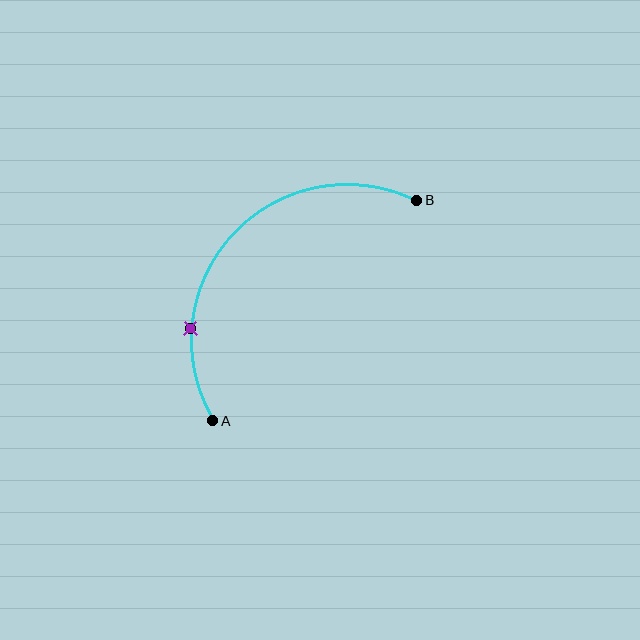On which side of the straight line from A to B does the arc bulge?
The arc bulges above and to the left of the straight line connecting A and B.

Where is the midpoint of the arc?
The arc midpoint is the point on the curve farthest from the straight line joining A and B. It sits above and to the left of that line.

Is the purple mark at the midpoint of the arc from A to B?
No. The purple mark lies on the arc but is closer to endpoint A. The arc midpoint would be at the point on the curve equidistant along the arc from both A and B.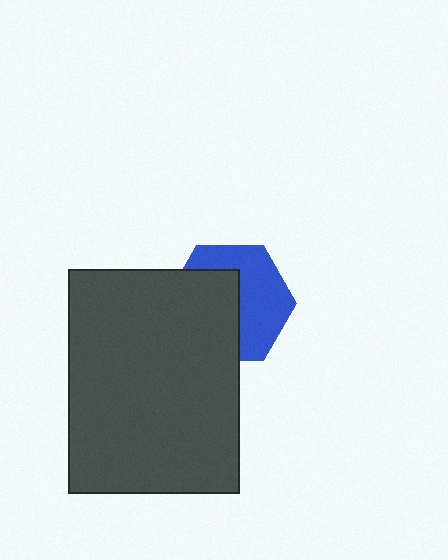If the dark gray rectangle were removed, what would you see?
You would see the complete blue hexagon.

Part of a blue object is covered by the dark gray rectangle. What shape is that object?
It is a hexagon.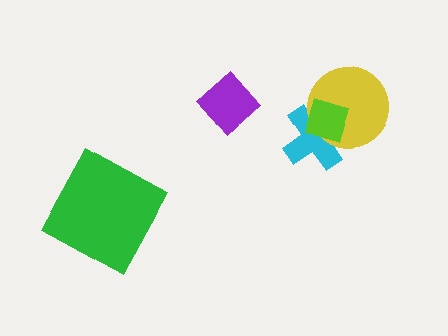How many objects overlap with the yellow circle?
2 objects overlap with the yellow circle.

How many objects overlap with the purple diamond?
0 objects overlap with the purple diamond.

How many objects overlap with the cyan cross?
2 objects overlap with the cyan cross.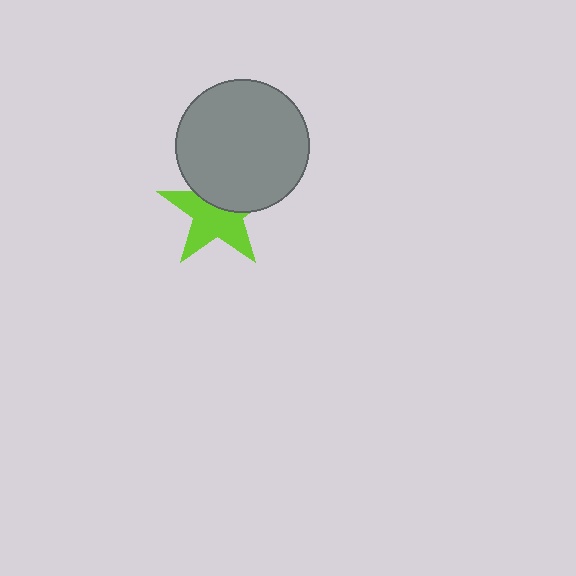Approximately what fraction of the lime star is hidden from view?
Roughly 40% of the lime star is hidden behind the gray circle.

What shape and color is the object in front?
The object in front is a gray circle.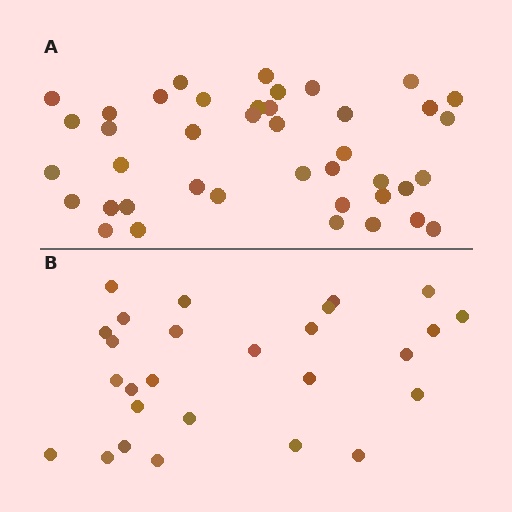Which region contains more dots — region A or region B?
Region A (the top region) has more dots.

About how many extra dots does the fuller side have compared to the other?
Region A has approximately 15 more dots than region B.